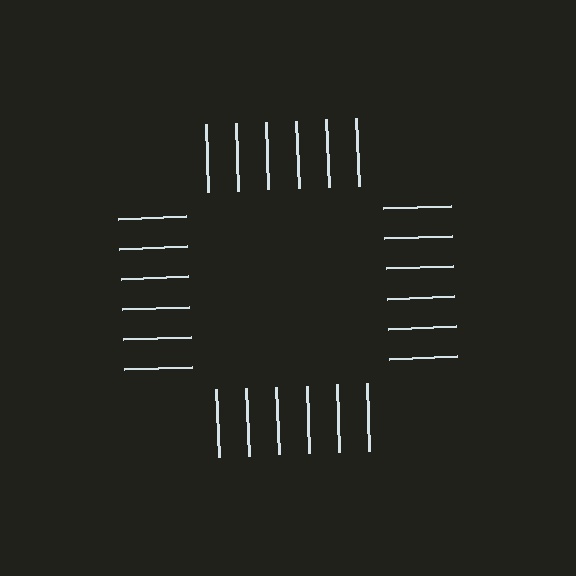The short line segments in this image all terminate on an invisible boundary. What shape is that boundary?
An illusory square — the line segments terminate on its edges but no continuous stroke is drawn.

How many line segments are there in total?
24 — 6 along each of the 4 edges.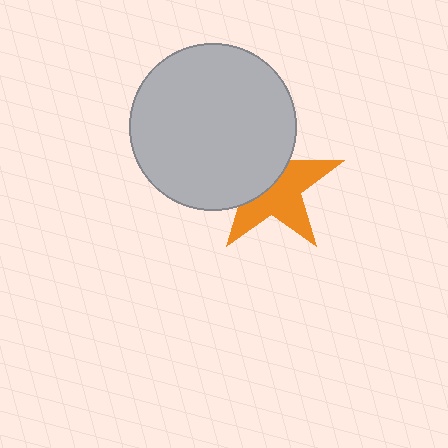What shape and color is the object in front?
The object in front is a light gray circle.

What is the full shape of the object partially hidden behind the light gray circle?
The partially hidden object is an orange star.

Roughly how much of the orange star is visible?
About half of it is visible (roughly 55%).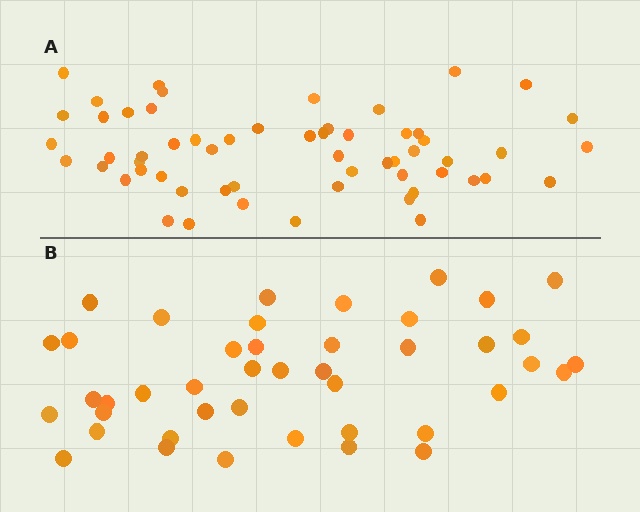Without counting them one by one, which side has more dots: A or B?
Region A (the top region) has more dots.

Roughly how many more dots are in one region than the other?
Region A has approximately 15 more dots than region B.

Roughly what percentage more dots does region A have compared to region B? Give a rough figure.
About 35% more.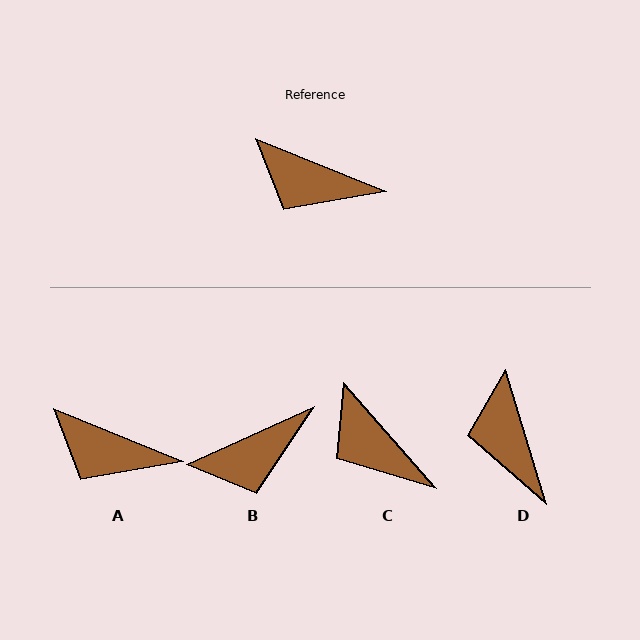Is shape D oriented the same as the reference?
No, it is off by about 51 degrees.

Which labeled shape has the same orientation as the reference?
A.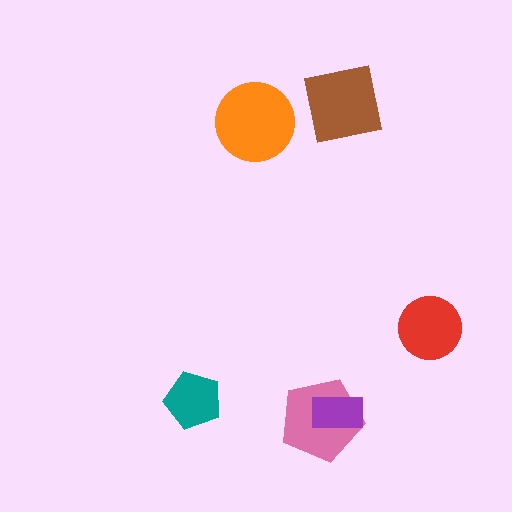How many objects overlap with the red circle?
0 objects overlap with the red circle.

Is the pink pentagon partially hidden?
Yes, it is partially covered by another shape.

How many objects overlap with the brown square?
0 objects overlap with the brown square.